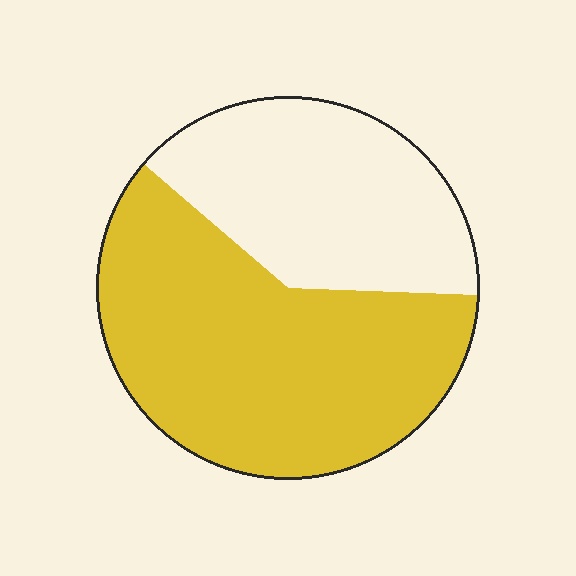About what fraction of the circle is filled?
About three fifths (3/5).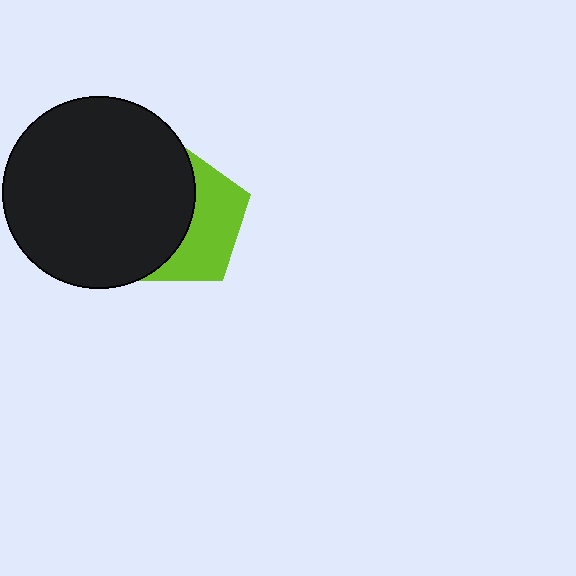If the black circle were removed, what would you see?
You would see the complete lime pentagon.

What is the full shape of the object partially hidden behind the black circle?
The partially hidden object is a lime pentagon.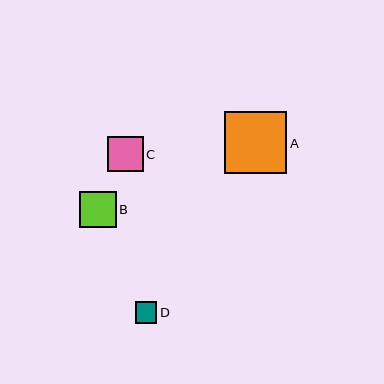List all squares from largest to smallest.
From largest to smallest: A, B, C, D.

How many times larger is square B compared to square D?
Square B is approximately 1.7 times the size of square D.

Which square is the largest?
Square A is the largest with a size of approximately 62 pixels.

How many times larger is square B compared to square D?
Square B is approximately 1.7 times the size of square D.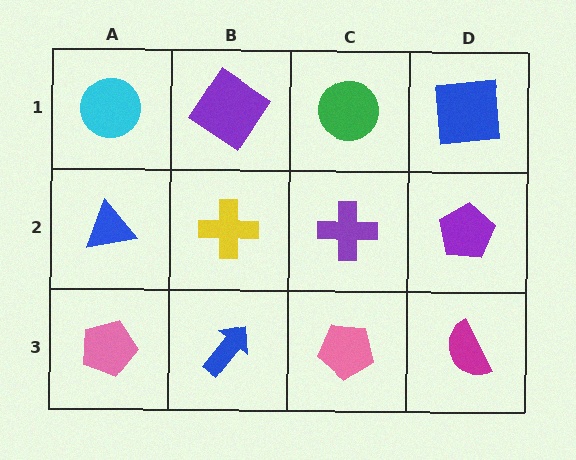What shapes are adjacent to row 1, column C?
A purple cross (row 2, column C), a purple diamond (row 1, column B), a blue square (row 1, column D).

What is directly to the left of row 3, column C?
A blue arrow.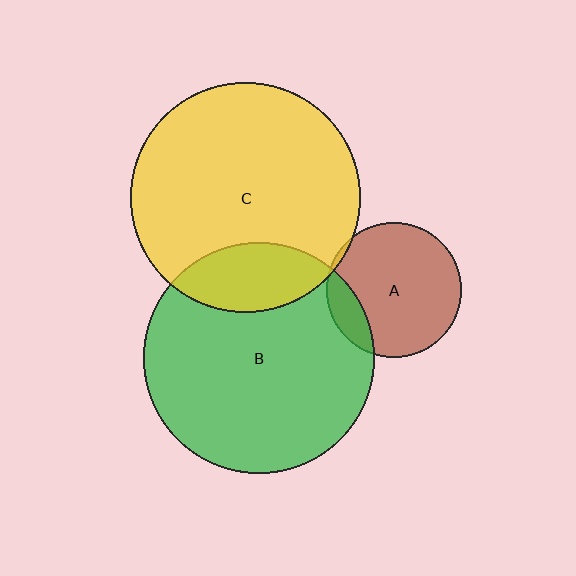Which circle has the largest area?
Circle B (green).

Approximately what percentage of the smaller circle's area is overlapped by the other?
Approximately 20%.